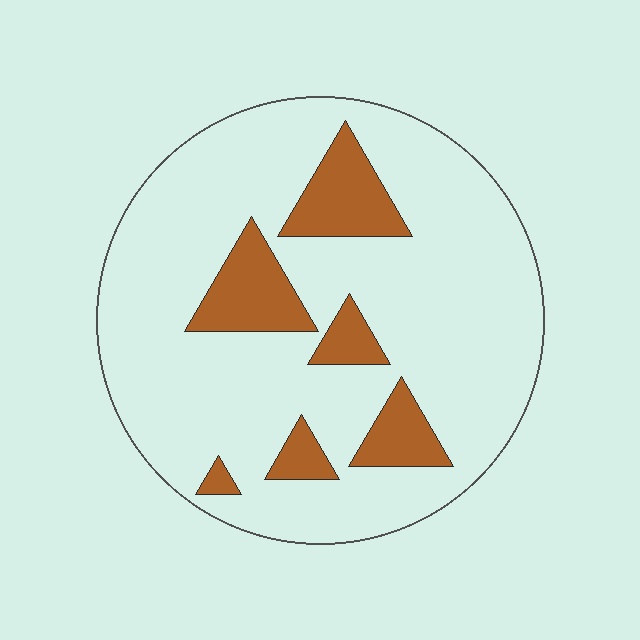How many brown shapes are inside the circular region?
6.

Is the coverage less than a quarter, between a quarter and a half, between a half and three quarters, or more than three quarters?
Less than a quarter.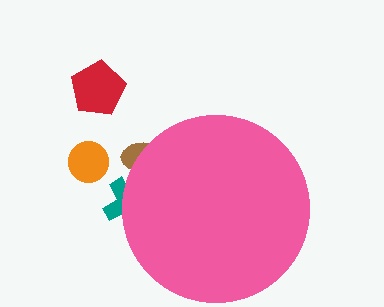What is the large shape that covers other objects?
A pink circle.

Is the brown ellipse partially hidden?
Yes, the brown ellipse is partially hidden behind the pink circle.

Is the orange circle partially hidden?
No, the orange circle is fully visible.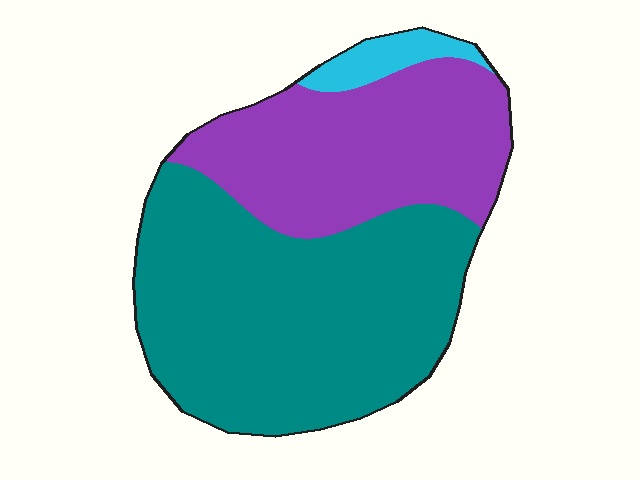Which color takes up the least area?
Cyan, at roughly 5%.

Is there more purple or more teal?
Teal.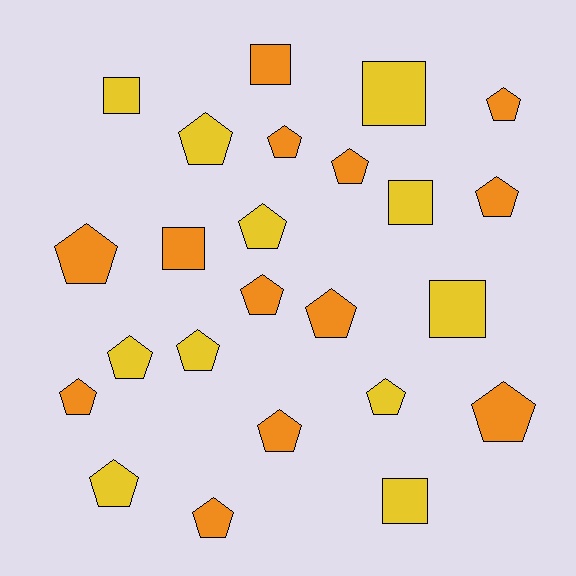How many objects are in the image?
There are 24 objects.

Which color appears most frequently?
Orange, with 13 objects.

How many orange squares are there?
There are 2 orange squares.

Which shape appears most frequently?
Pentagon, with 17 objects.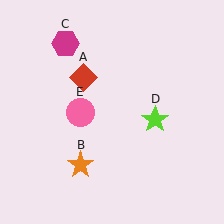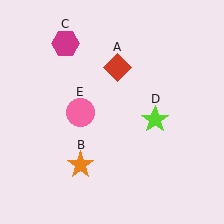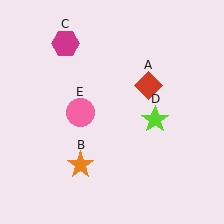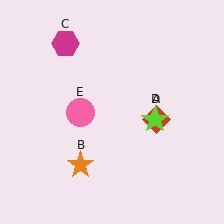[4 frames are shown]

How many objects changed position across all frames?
1 object changed position: red diamond (object A).